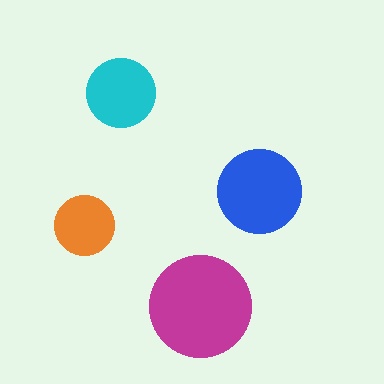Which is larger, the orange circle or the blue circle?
The blue one.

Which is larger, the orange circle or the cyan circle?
The cyan one.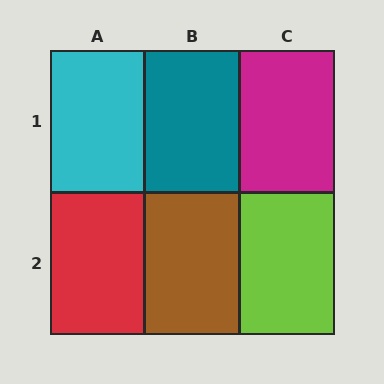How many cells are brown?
1 cell is brown.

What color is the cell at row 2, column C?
Lime.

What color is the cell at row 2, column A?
Red.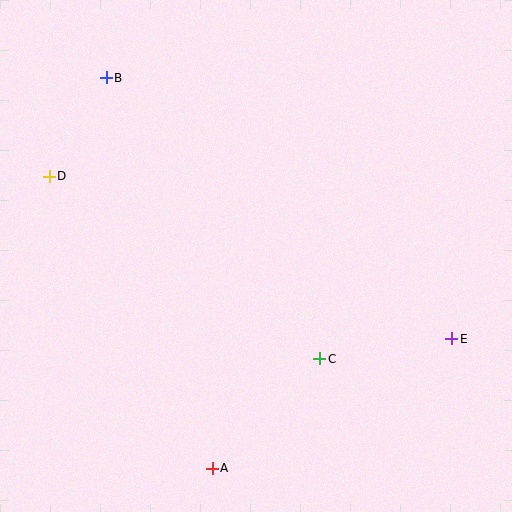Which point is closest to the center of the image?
Point C at (320, 359) is closest to the center.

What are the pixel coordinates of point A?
Point A is at (212, 468).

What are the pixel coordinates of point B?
Point B is at (106, 78).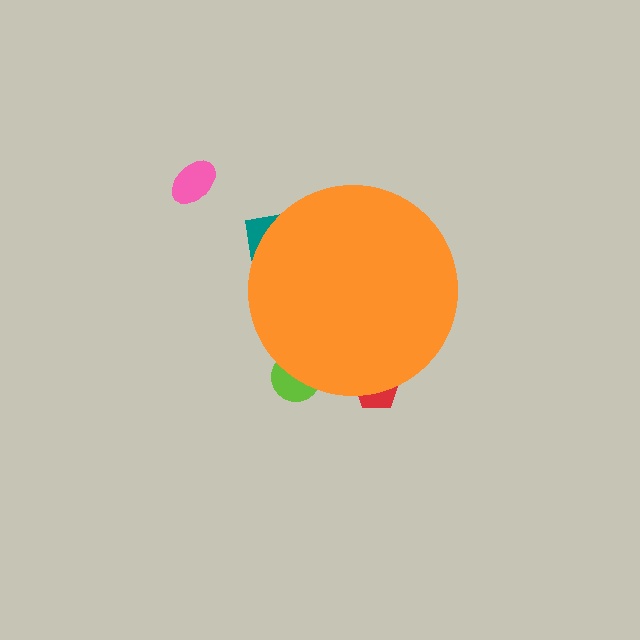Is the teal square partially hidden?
Yes, the teal square is partially hidden behind the orange circle.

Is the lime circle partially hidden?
Yes, the lime circle is partially hidden behind the orange circle.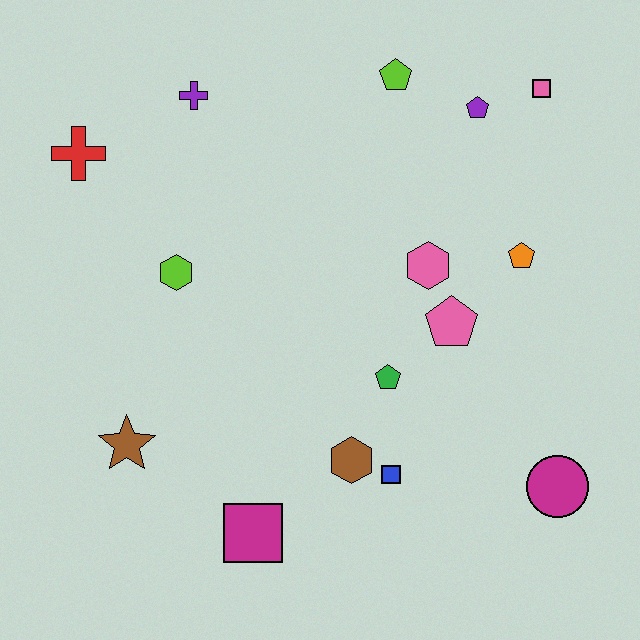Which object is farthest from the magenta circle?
The red cross is farthest from the magenta circle.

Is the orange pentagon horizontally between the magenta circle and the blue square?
Yes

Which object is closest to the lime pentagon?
The purple pentagon is closest to the lime pentagon.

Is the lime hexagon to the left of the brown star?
No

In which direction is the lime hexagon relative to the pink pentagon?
The lime hexagon is to the left of the pink pentagon.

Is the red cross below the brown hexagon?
No